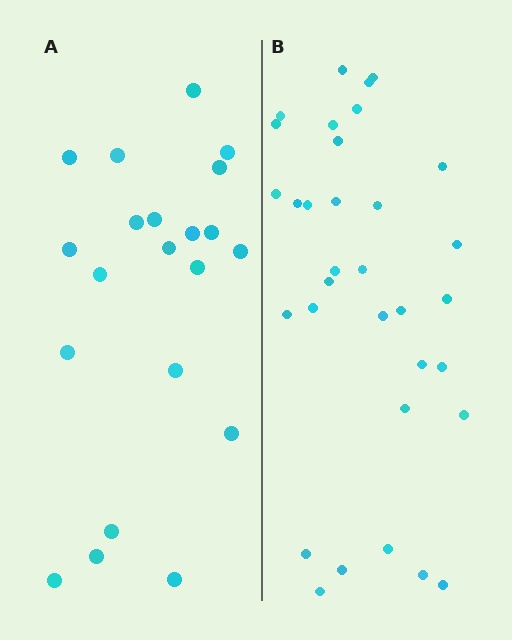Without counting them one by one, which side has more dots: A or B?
Region B (the right region) has more dots.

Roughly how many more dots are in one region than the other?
Region B has roughly 12 or so more dots than region A.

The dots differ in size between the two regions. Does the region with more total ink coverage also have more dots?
No. Region A has more total ink coverage because its dots are larger, but region B actually contains more individual dots. Total area can be misleading — the number of items is what matters here.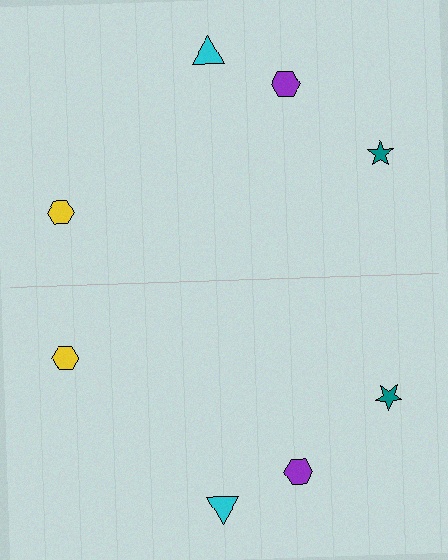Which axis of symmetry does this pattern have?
The pattern has a horizontal axis of symmetry running through the center of the image.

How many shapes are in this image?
There are 8 shapes in this image.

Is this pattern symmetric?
Yes, this pattern has bilateral (reflection) symmetry.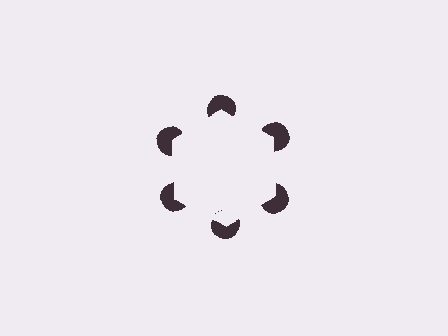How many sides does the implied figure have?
6 sides.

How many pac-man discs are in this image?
There are 6 — one at each vertex of the illusory hexagon.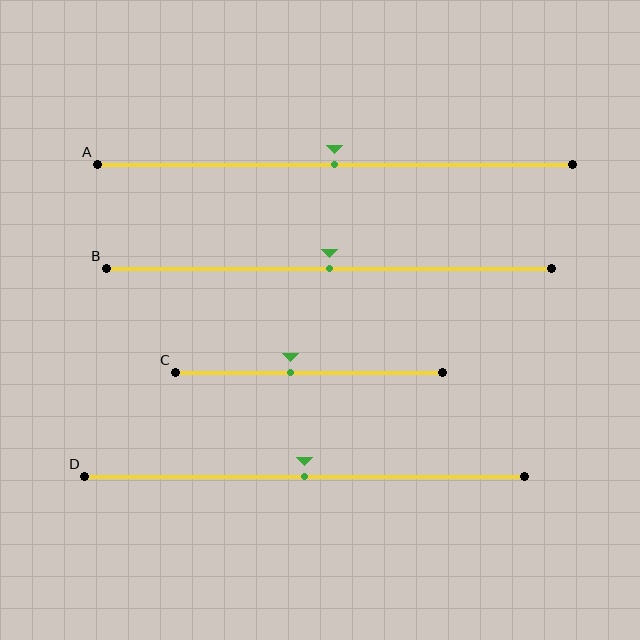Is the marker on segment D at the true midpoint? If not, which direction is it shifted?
Yes, the marker on segment D is at the true midpoint.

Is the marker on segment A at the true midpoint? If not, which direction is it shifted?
Yes, the marker on segment A is at the true midpoint.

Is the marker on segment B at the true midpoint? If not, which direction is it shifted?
Yes, the marker on segment B is at the true midpoint.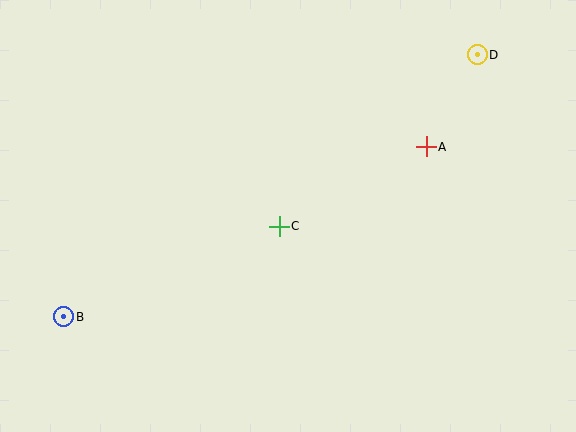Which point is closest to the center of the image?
Point C at (279, 226) is closest to the center.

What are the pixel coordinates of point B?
Point B is at (64, 317).